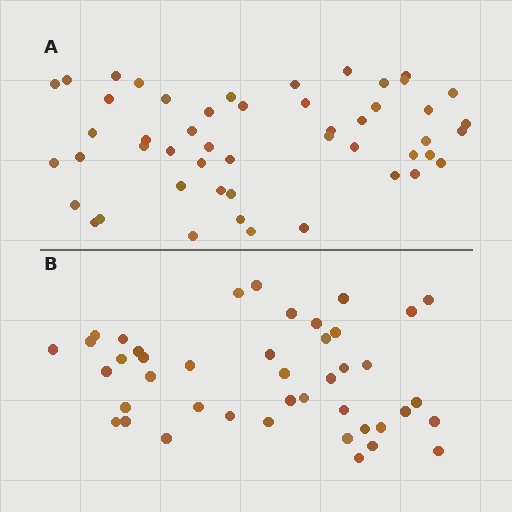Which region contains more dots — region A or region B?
Region A (the top region) has more dots.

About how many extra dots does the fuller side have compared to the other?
Region A has roughly 8 or so more dots than region B.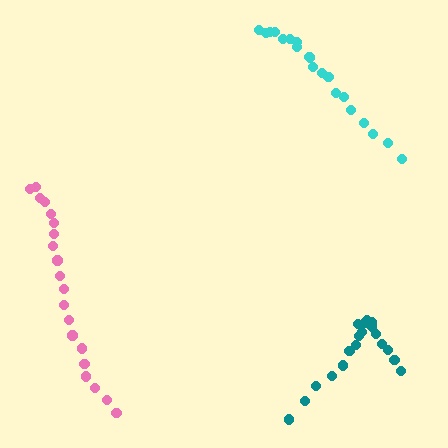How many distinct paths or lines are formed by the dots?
There are 3 distinct paths.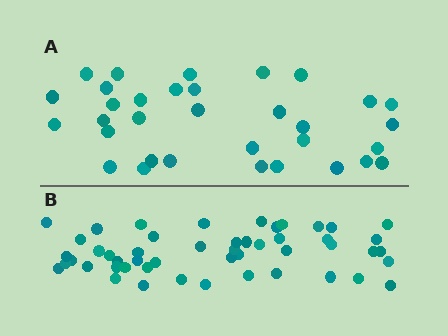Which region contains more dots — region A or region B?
Region B (the bottom region) has more dots.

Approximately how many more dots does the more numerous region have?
Region B has approximately 15 more dots than region A.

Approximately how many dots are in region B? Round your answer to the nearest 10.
About 50 dots.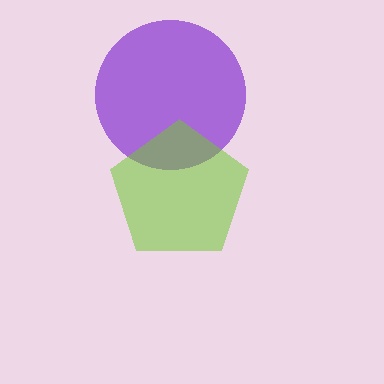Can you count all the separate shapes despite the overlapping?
Yes, there are 2 separate shapes.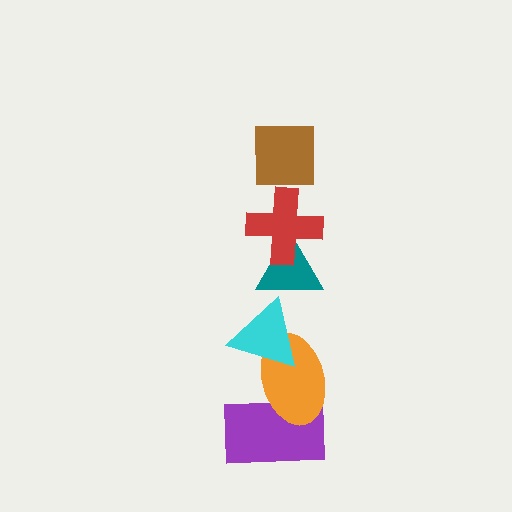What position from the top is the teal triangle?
The teal triangle is 3rd from the top.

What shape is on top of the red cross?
The brown square is on top of the red cross.